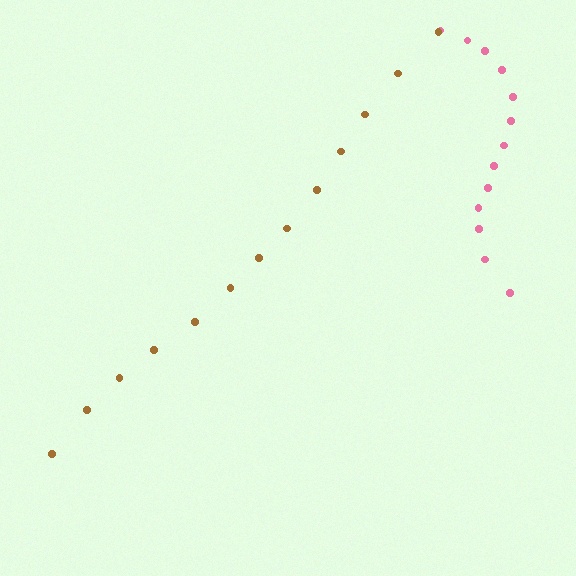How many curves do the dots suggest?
There are 2 distinct paths.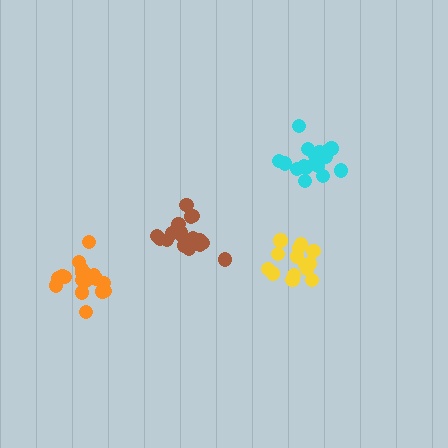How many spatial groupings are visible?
There are 4 spatial groupings.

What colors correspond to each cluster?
The clusters are colored: orange, cyan, brown, yellow.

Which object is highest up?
The cyan cluster is topmost.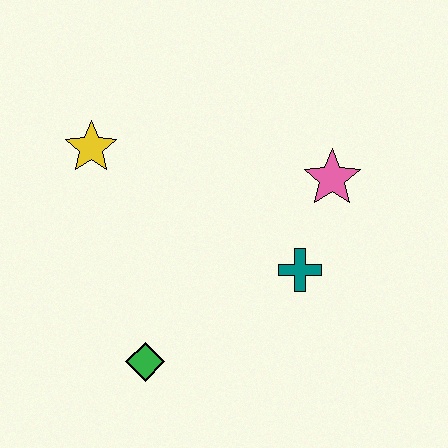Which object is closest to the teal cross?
The pink star is closest to the teal cross.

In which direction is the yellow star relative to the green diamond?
The yellow star is above the green diamond.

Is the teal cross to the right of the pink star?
No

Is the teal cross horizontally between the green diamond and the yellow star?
No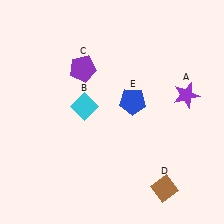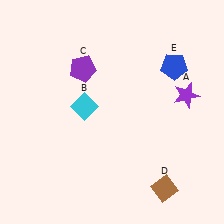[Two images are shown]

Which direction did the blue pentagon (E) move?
The blue pentagon (E) moved right.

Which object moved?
The blue pentagon (E) moved right.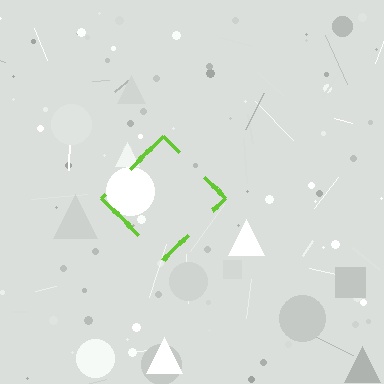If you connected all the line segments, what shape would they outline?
They would outline a diamond.